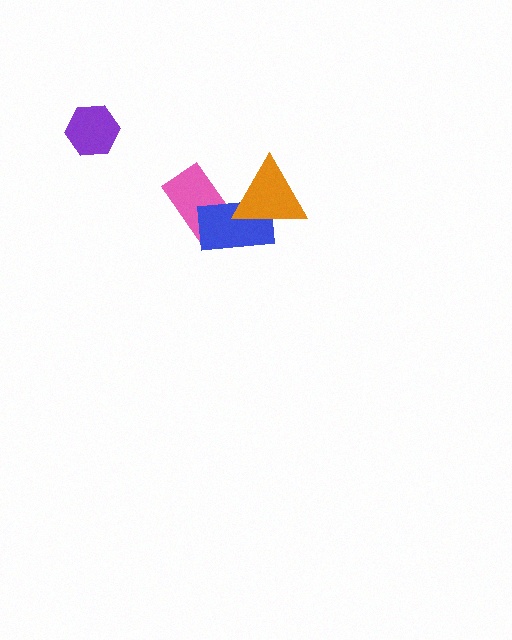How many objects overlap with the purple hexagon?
0 objects overlap with the purple hexagon.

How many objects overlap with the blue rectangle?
2 objects overlap with the blue rectangle.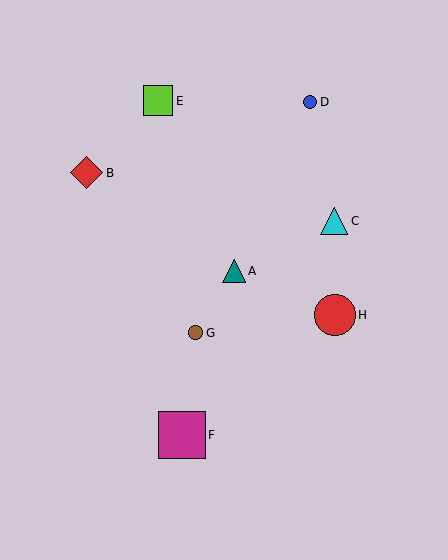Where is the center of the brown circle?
The center of the brown circle is at (195, 333).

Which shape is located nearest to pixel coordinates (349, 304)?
The red circle (labeled H) at (335, 315) is nearest to that location.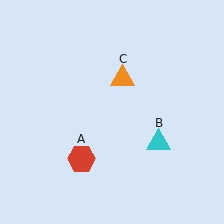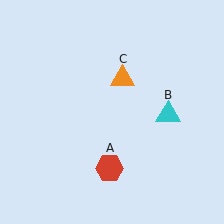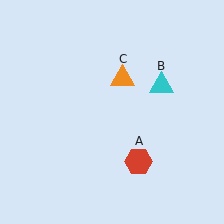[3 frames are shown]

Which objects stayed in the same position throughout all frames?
Orange triangle (object C) remained stationary.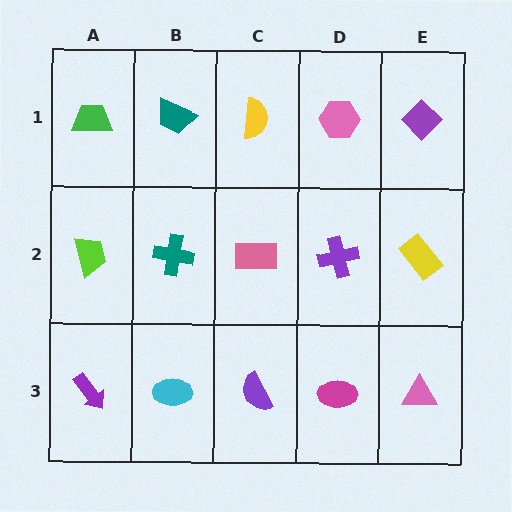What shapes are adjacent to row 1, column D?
A purple cross (row 2, column D), a yellow semicircle (row 1, column C), a purple diamond (row 1, column E).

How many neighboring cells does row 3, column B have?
3.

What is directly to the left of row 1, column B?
A green trapezoid.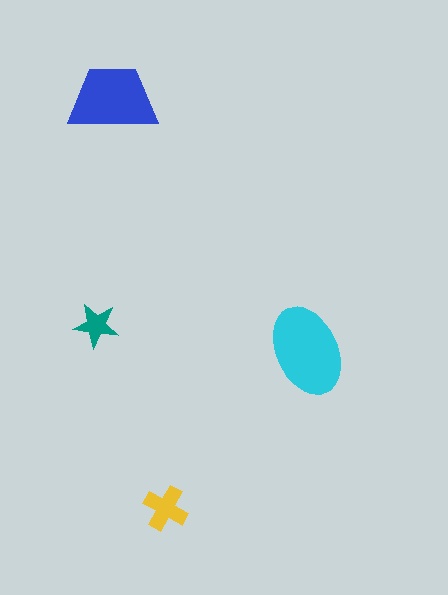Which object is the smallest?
The teal star.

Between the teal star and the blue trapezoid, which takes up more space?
The blue trapezoid.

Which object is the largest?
The cyan ellipse.